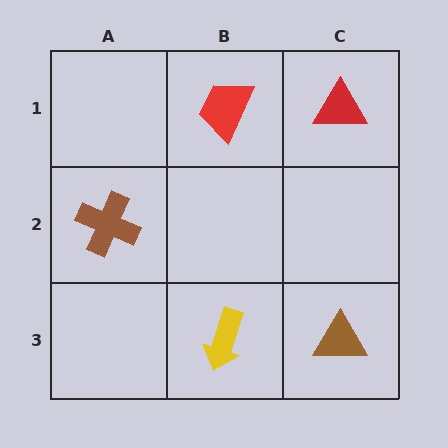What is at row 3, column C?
A brown triangle.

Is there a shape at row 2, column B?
No, that cell is empty.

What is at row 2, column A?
A brown cross.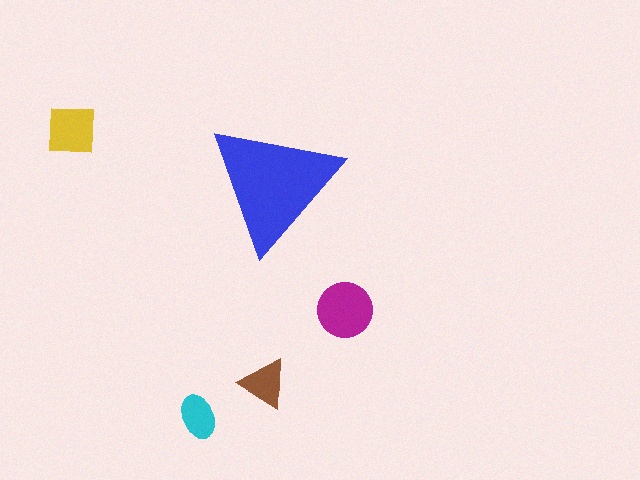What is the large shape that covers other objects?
A blue triangle.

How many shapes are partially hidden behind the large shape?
0 shapes are partially hidden.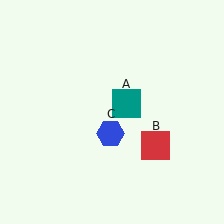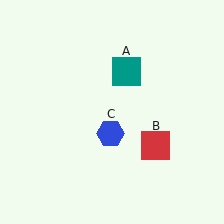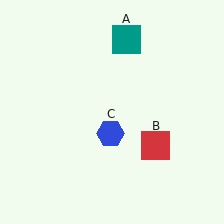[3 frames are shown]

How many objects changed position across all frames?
1 object changed position: teal square (object A).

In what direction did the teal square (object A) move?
The teal square (object A) moved up.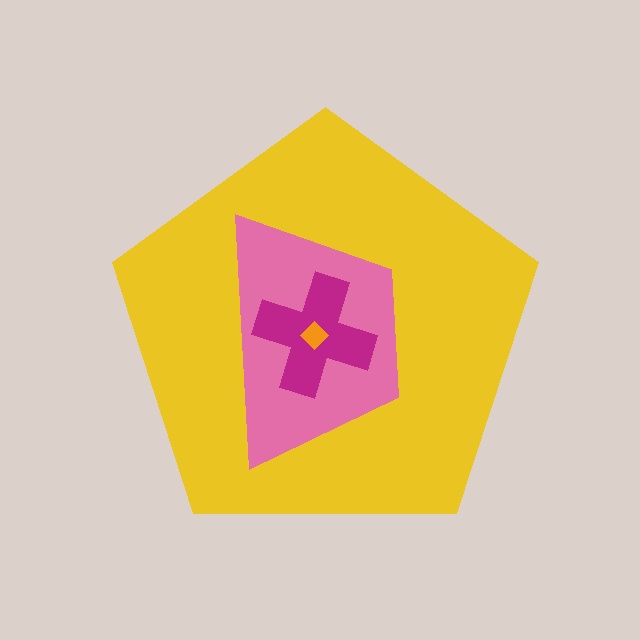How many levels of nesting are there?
4.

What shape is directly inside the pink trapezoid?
The magenta cross.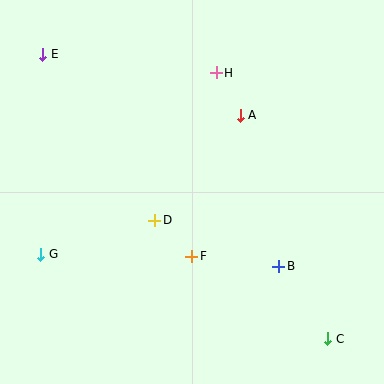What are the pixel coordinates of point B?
Point B is at (279, 266).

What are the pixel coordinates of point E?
Point E is at (43, 54).